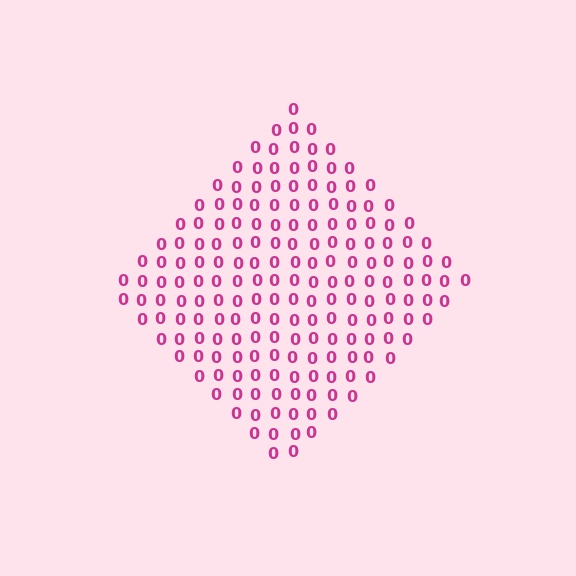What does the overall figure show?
The overall figure shows a diamond.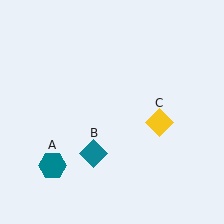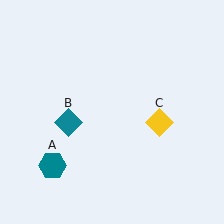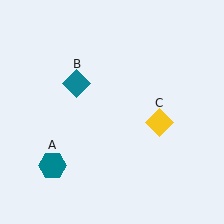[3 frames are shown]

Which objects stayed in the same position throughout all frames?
Teal hexagon (object A) and yellow diamond (object C) remained stationary.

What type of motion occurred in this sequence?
The teal diamond (object B) rotated clockwise around the center of the scene.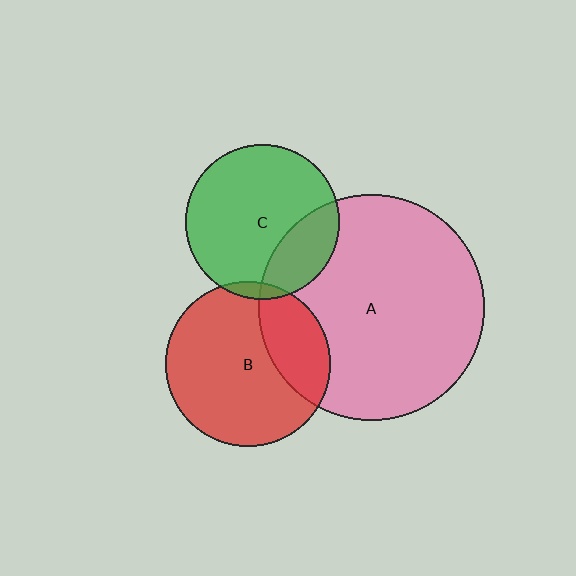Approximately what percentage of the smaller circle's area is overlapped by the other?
Approximately 25%.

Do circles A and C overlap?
Yes.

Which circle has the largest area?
Circle A (pink).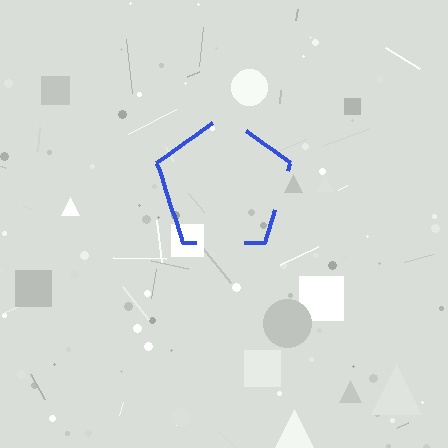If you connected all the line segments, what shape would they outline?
They would outline a pentagon.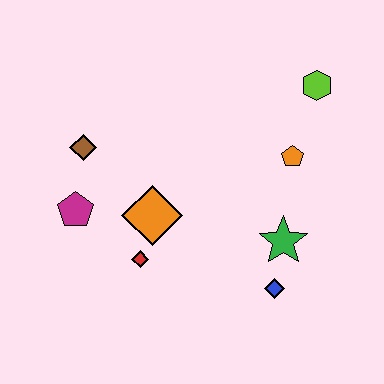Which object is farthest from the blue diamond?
The brown diamond is farthest from the blue diamond.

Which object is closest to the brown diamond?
The magenta pentagon is closest to the brown diamond.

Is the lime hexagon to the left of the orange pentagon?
No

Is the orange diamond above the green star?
Yes